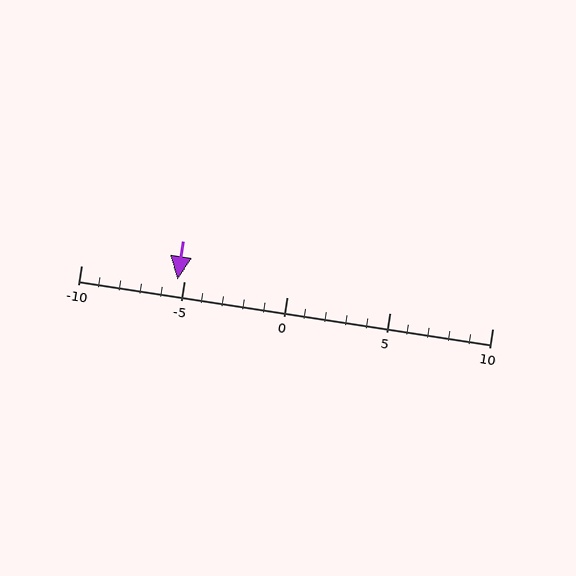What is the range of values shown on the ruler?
The ruler shows values from -10 to 10.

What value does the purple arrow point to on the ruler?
The purple arrow points to approximately -5.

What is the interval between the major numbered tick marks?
The major tick marks are spaced 5 units apart.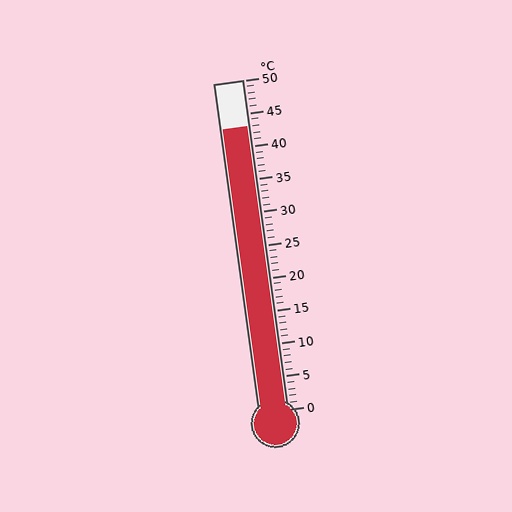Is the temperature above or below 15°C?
The temperature is above 15°C.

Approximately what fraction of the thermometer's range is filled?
The thermometer is filled to approximately 85% of its range.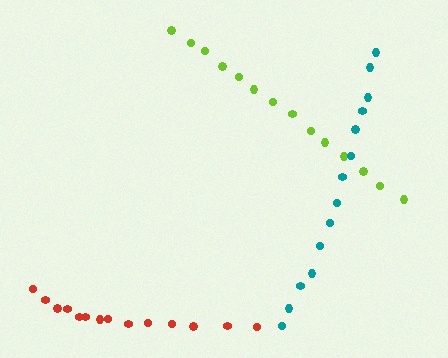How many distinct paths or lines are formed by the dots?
There are 3 distinct paths.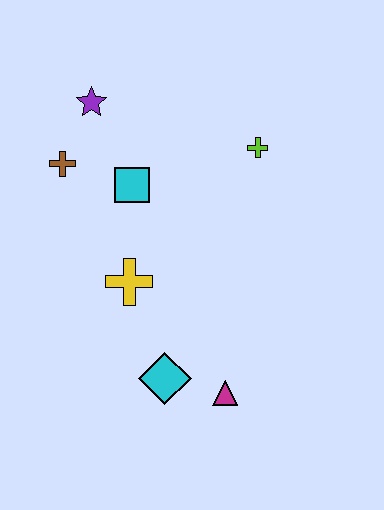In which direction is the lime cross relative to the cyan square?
The lime cross is to the right of the cyan square.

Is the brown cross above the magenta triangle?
Yes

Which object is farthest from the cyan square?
The magenta triangle is farthest from the cyan square.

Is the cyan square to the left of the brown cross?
No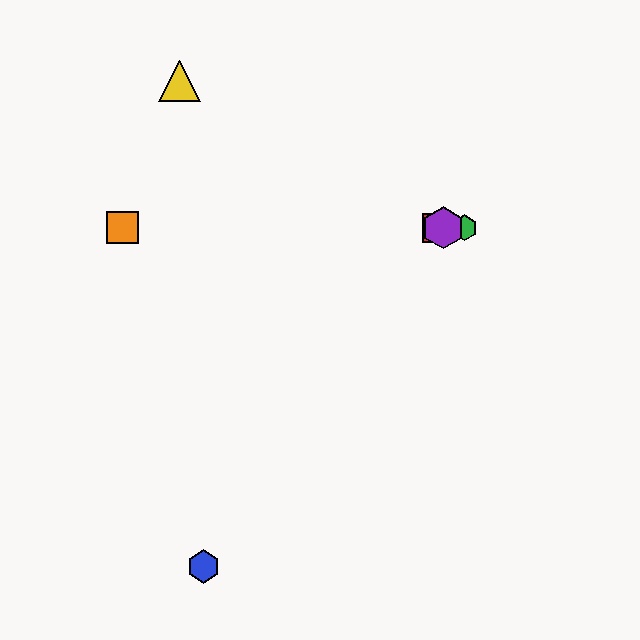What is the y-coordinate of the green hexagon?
The green hexagon is at y≈228.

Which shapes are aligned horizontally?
The red square, the green hexagon, the purple hexagon, the orange square are aligned horizontally.